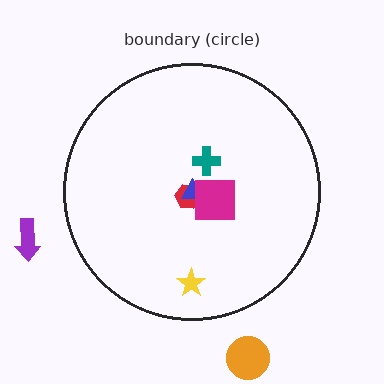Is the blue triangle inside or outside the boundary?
Inside.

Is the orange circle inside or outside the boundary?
Outside.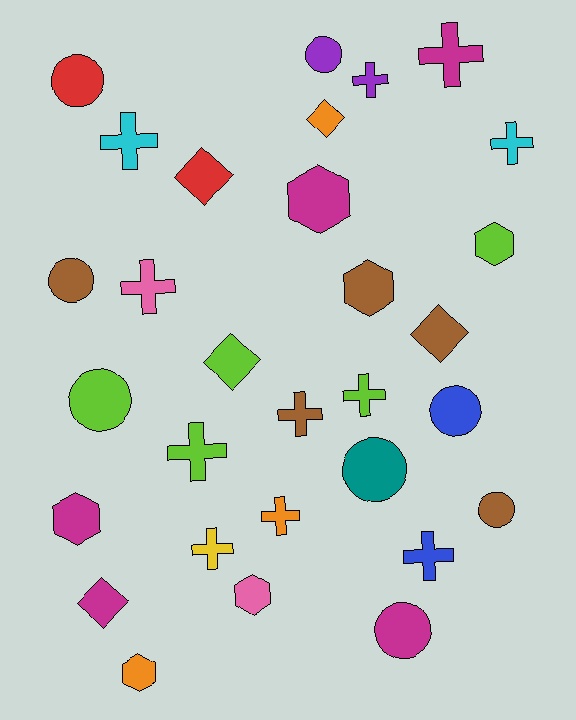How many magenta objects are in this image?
There are 5 magenta objects.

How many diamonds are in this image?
There are 5 diamonds.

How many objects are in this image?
There are 30 objects.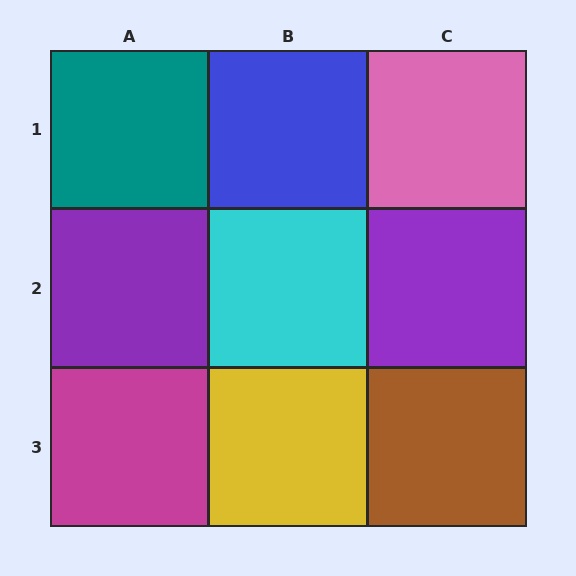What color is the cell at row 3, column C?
Brown.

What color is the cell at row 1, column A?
Teal.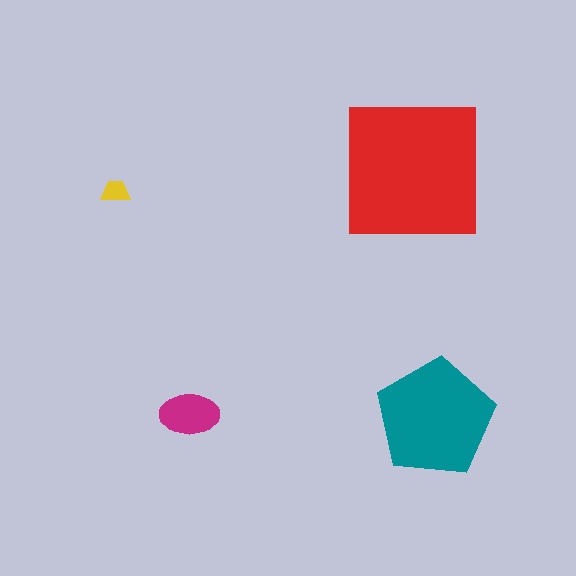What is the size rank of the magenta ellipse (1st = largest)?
3rd.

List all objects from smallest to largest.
The yellow trapezoid, the magenta ellipse, the teal pentagon, the red square.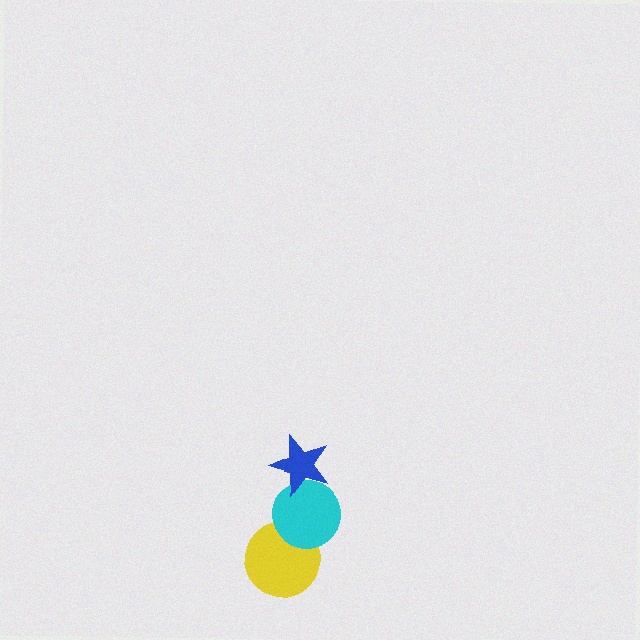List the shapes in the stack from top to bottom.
From top to bottom: the blue star, the cyan circle, the yellow circle.